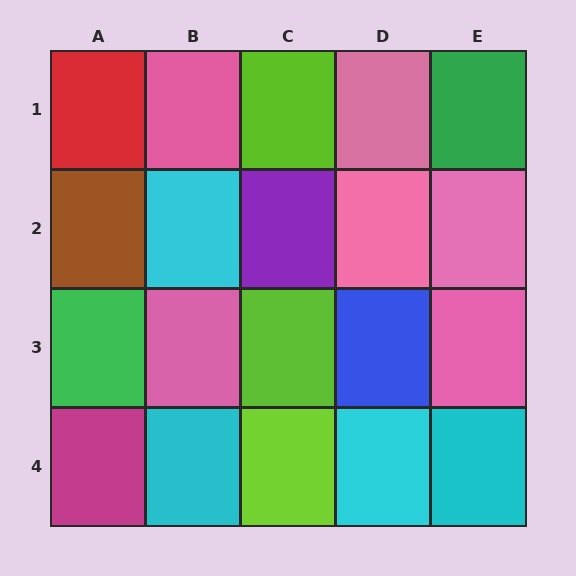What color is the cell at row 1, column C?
Lime.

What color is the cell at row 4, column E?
Cyan.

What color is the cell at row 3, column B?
Pink.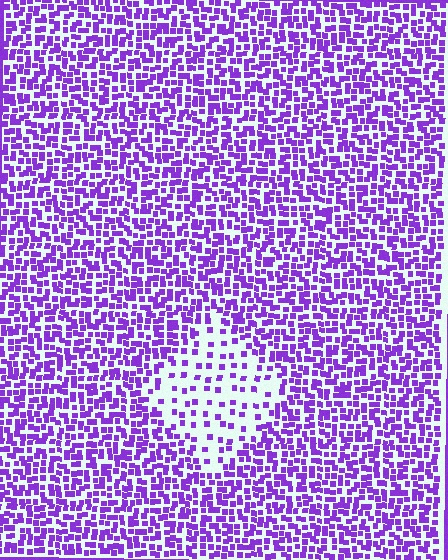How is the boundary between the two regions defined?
The boundary is defined by a change in element density (approximately 2.8x ratio). All elements are the same color, size, and shape.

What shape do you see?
I see a diamond.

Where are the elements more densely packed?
The elements are more densely packed outside the diamond boundary.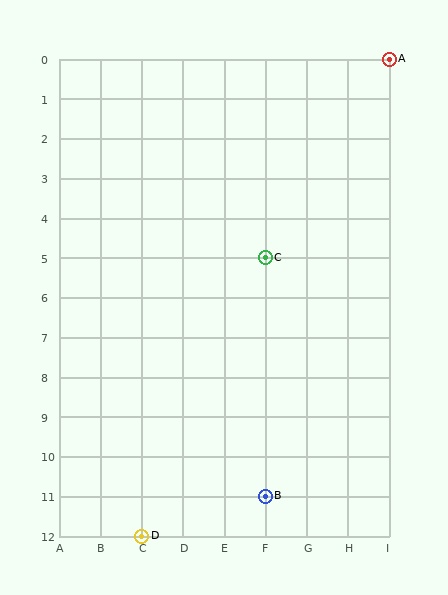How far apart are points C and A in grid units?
Points C and A are 3 columns and 5 rows apart (about 5.8 grid units diagonally).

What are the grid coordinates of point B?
Point B is at grid coordinates (F, 11).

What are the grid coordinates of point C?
Point C is at grid coordinates (F, 5).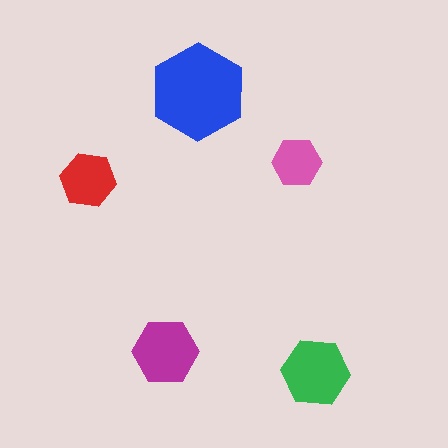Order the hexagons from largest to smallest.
the blue one, the green one, the magenta one, the red one, the pink one.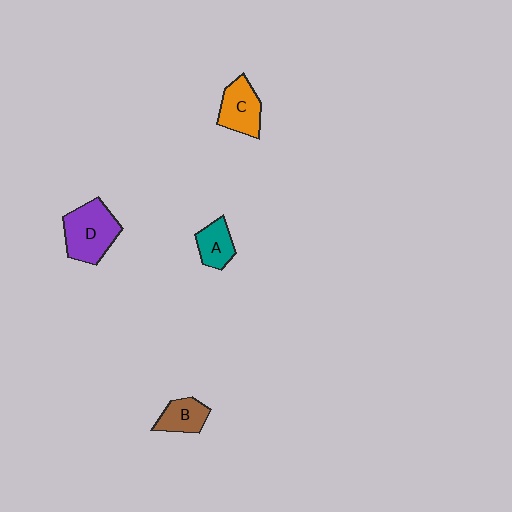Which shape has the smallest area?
Shape A (teal).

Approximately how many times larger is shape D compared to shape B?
Approximately 1.8 times.